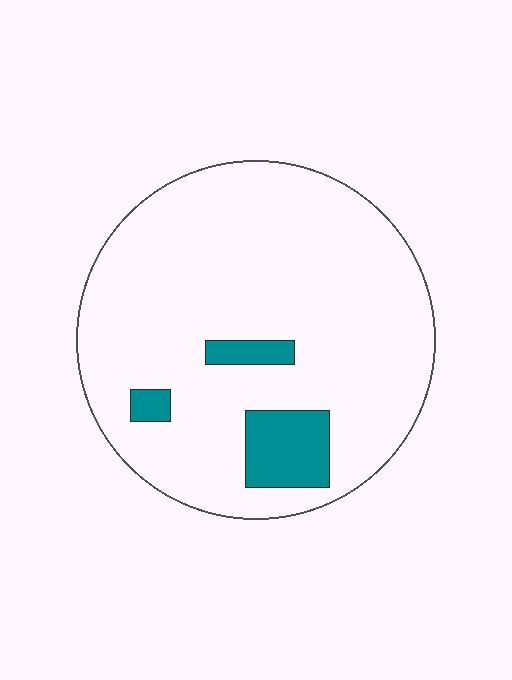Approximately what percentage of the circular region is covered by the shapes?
Approximately 10%.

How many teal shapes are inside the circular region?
3.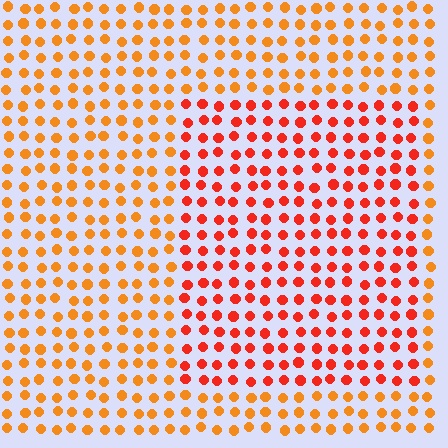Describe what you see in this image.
The image is filled with small orange elements in a uniform arrangement. A rectangle-shaped region is visible where the elements are tinted to a slightly different hue, forming a subtle color boundary.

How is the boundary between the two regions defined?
The boundary is defined purely by a slight shift in hue (about 28 degrees). Spacing, size, and orientation are identical on both sides.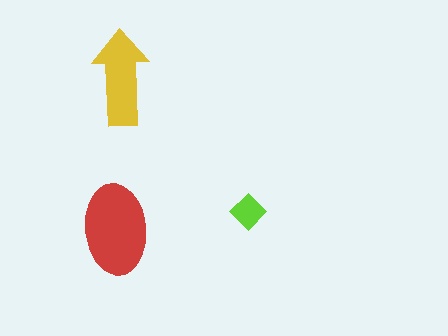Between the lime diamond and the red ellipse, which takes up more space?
The red ellipse.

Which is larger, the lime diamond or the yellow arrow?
The yellow arrow.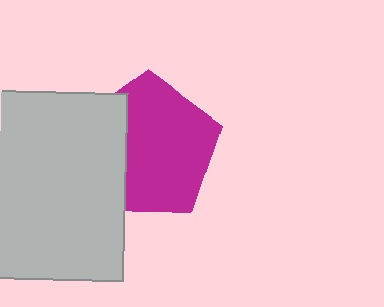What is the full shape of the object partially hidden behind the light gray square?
The partially hidden object is a magenta pentagon.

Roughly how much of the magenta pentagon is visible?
Most of it is visible (roughly 68%).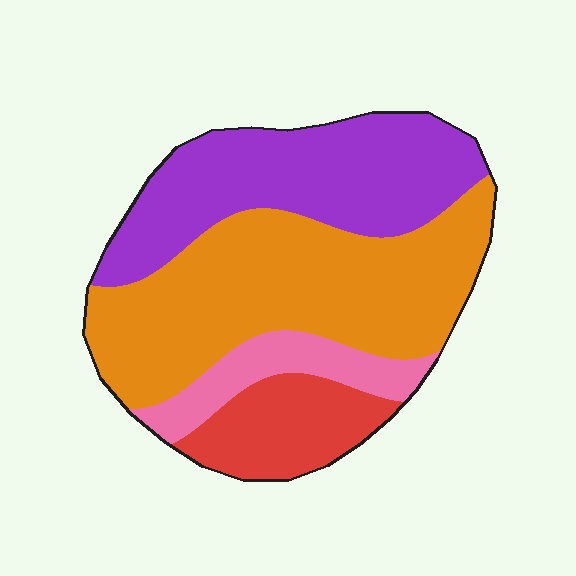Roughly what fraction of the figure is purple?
Purple covers 32% of the figure.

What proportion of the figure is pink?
Pink takes up about one tenth (1/10) of the figure.